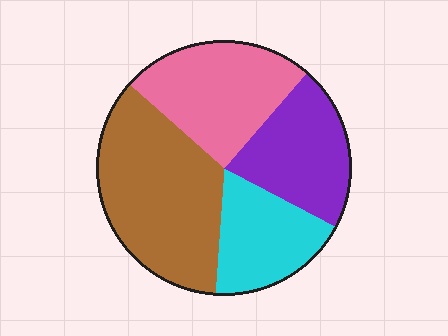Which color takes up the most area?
Brown, at roughly 35%.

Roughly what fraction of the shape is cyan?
Cyan takes up between a sixth and a third of the shape.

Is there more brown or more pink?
Brown.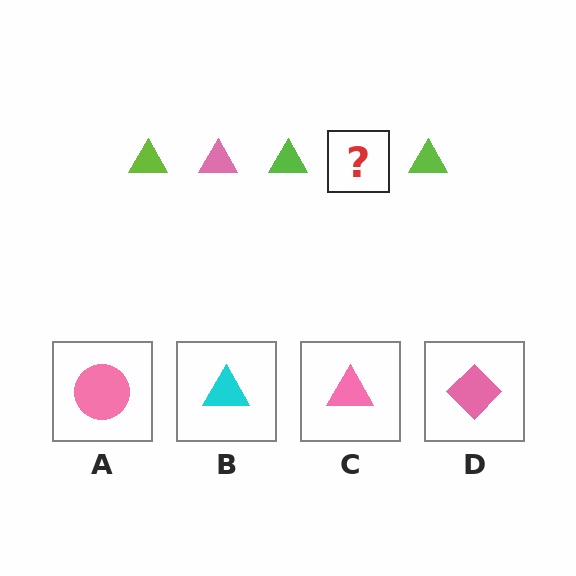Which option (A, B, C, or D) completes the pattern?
C.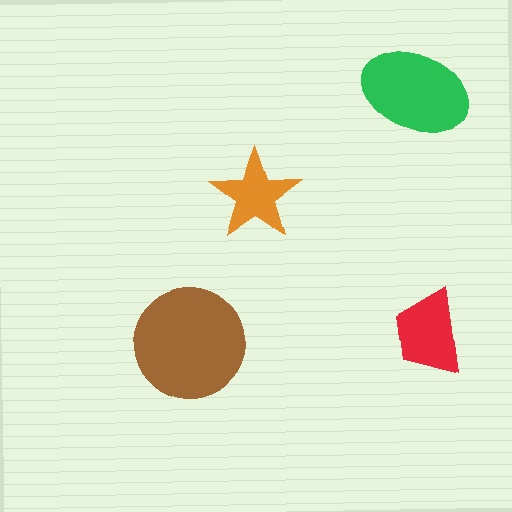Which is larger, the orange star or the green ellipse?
The green ellipse.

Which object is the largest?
The brown circle.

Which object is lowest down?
The brown circle is bottommost.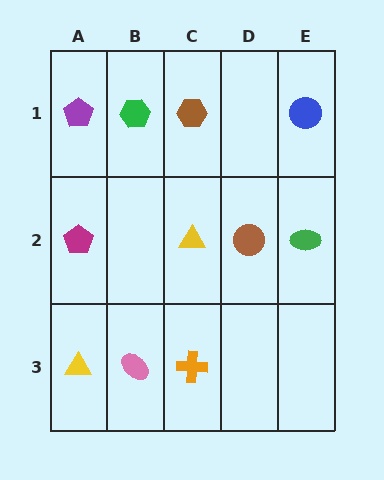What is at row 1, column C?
A brown hexagon.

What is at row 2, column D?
A brown circle.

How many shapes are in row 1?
4 shapes.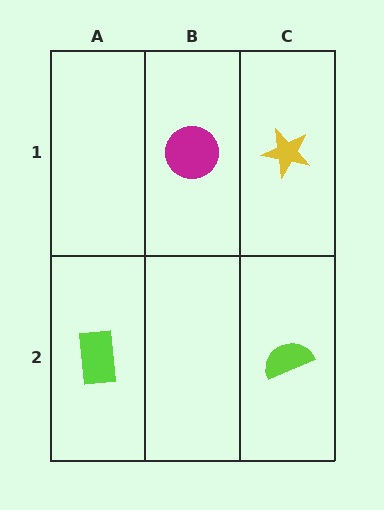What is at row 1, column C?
A yellow star.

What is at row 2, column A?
A lime rectangle.